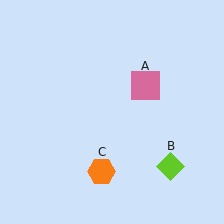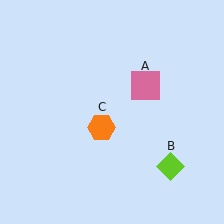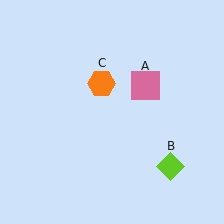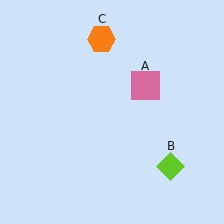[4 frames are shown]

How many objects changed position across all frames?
1 object changed position: orange hexagon (object C).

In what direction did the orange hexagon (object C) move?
The orange hexagon (object C) moved up.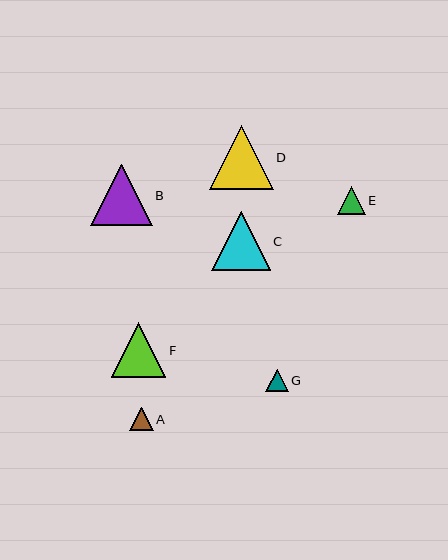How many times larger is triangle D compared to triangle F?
Triangle D is approximately 1.2 times the size of triangle F.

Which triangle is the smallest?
Triangle G is the smallest with a size of approximately 23 pixels.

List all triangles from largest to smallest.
From largest to smallest: D, B, C, F, E, A, G.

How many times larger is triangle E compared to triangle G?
Triangle E is approximately 1.2 times the size of triangle G.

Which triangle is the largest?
Triangle D is the largest with a size of approximately 64 pixels.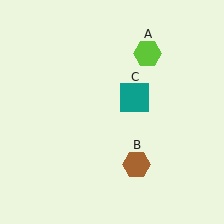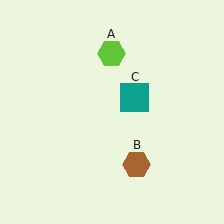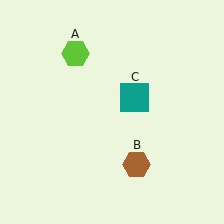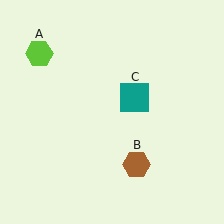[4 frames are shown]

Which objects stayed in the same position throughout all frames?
Brown hexagon (object B) and teal square (object C) remained stationary.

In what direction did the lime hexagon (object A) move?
The lime hexagon (object A) moved left.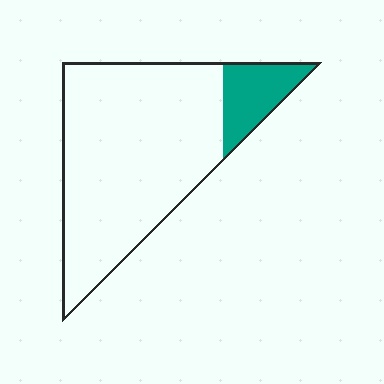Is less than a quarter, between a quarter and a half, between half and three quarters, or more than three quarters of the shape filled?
Less than a quarter.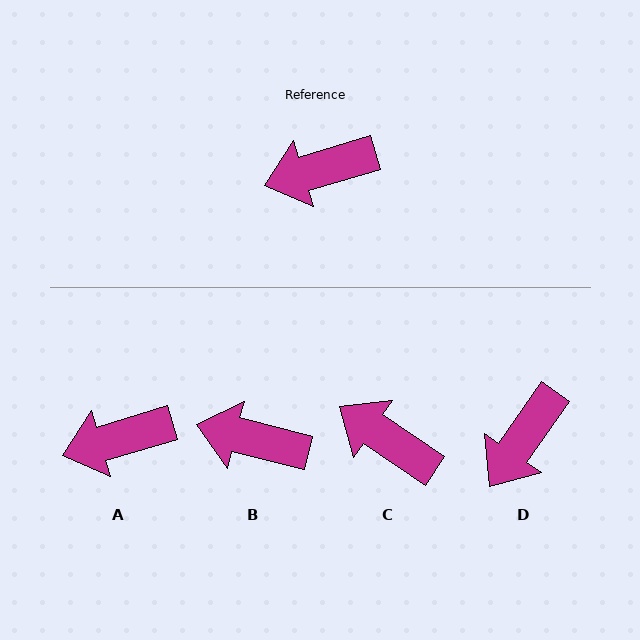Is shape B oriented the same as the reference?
No, it is off by about 31 degrees.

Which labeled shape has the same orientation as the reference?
A.